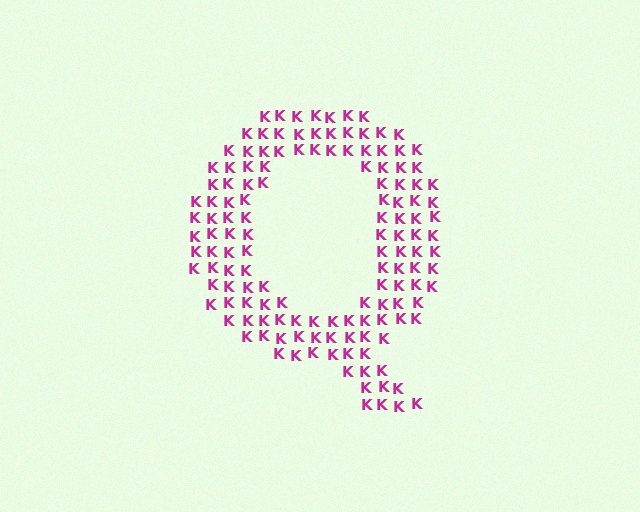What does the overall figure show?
The overall figure shows the letter Q.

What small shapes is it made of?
It is made of small letter K's.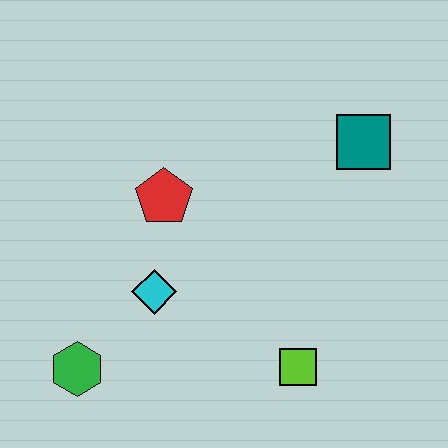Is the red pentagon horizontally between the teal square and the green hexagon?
Yes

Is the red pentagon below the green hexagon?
No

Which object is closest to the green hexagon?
The cyan diamond is closest to the green hexagon.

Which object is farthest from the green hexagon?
The teal square is farthest from the green hexagon.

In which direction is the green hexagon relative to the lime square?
The green hexagon is to the left of the lime square.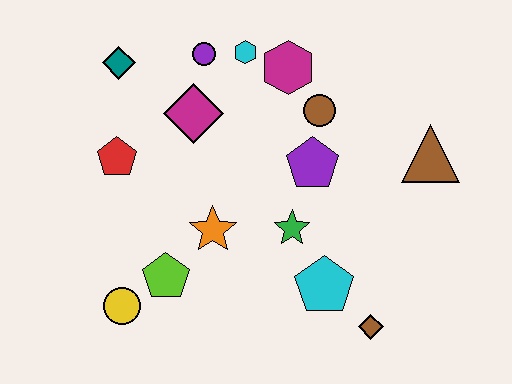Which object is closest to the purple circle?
The cyan hexagon is closest to the purple circle.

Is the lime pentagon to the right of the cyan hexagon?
No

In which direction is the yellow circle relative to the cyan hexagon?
The yellow circle is below the cyan hexagon.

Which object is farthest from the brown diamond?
The teal diamond is farthest from the brown diamond.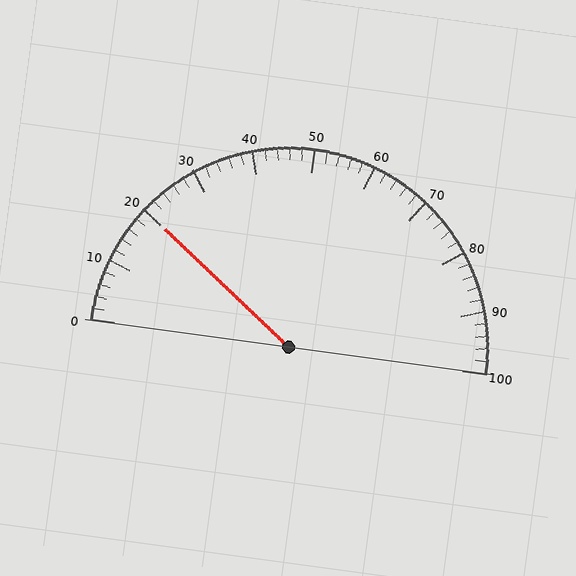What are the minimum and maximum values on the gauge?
The gauge ranges from 0 to 100.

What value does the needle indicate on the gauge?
The needle indicates approximately 20.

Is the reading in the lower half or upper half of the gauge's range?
The reading is in the lower half of the range (0 to 100).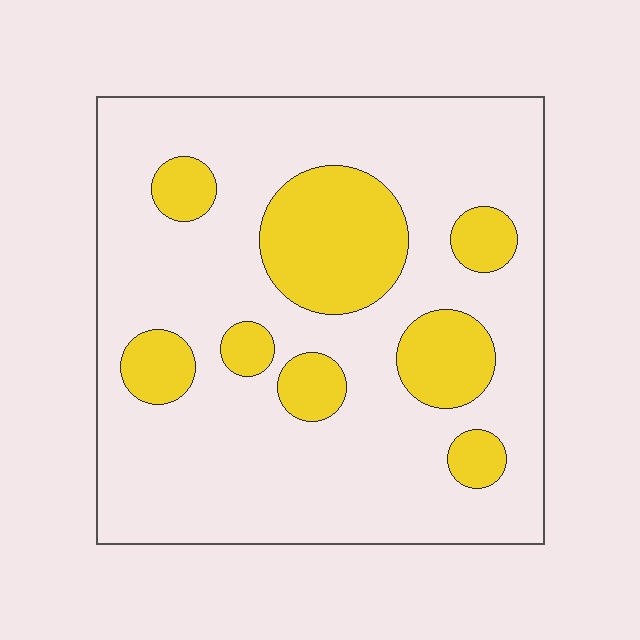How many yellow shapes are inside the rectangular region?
8.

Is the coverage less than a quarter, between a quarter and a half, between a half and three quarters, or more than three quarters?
Less than a quarter.